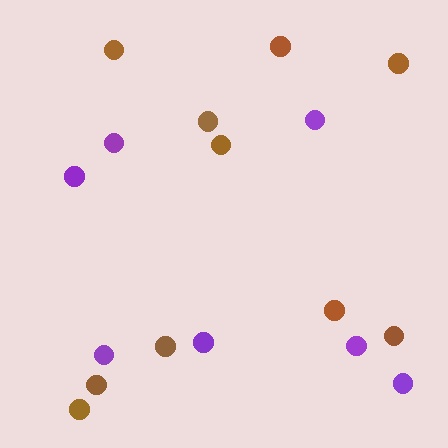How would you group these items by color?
There are 2 groups: one group of brown circles (10) and one group of purple circles (7).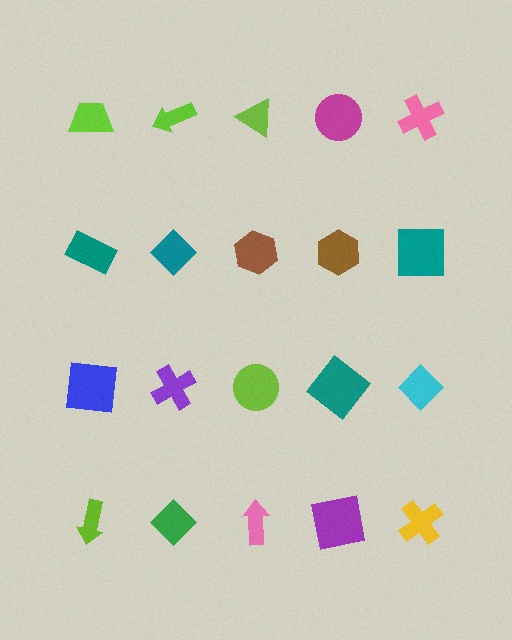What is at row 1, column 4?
A magenta circle.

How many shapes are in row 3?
5 shapes.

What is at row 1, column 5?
A pink cross.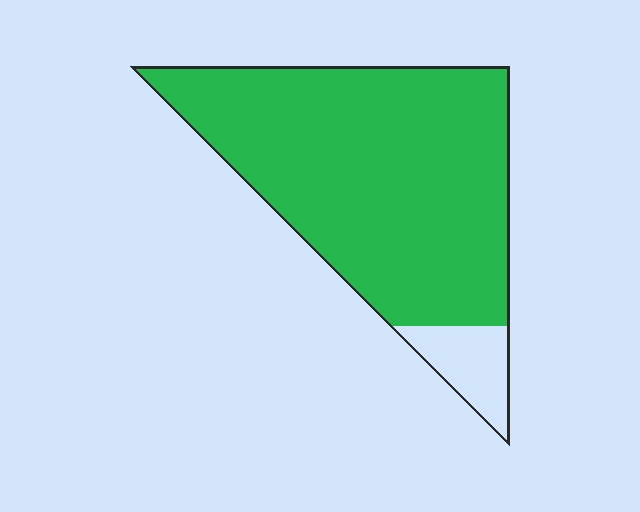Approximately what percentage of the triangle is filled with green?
Approximately 90%.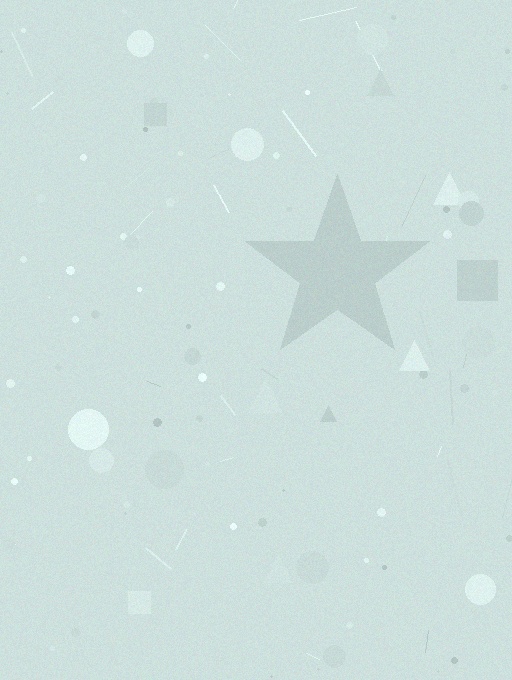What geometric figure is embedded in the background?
A star is embedded in the background.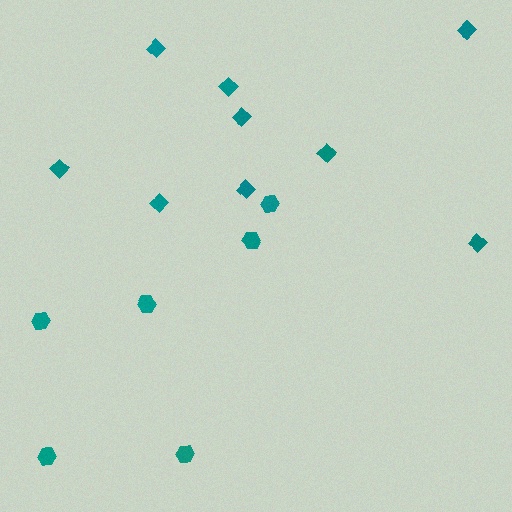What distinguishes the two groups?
There are 2 groups: one group of hexagons (6) and one group of diamonds (9).